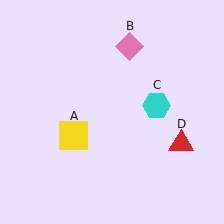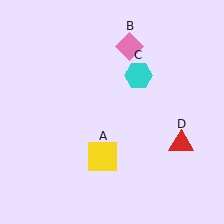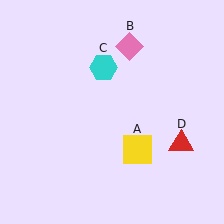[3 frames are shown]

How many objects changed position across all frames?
2 objects changed position: yellow square (object A), cyan hexagon (object C).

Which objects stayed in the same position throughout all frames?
Pink diamond (object B) and red triangle (object D) remained stationary.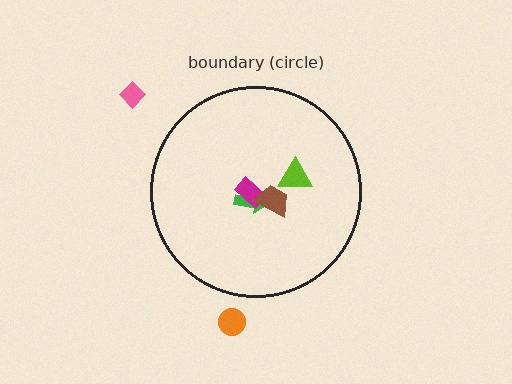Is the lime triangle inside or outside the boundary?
Inside.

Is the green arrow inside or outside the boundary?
Inside.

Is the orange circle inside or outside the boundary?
Outside.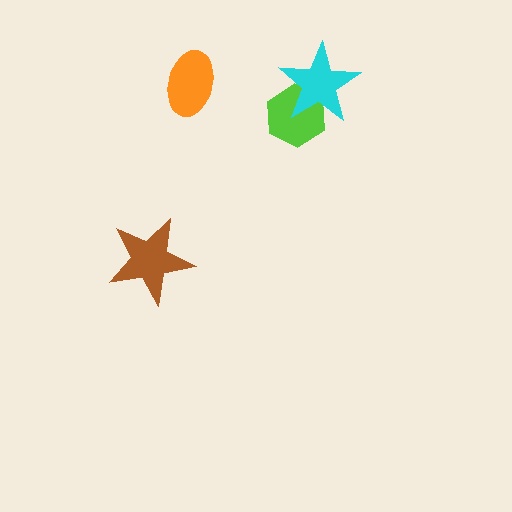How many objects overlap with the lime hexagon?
1 object overlaps with the lime hexagon.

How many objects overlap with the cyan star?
1 object overlaps with the cyan star.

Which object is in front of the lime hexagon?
The cyan star is in front of the lime hexagon.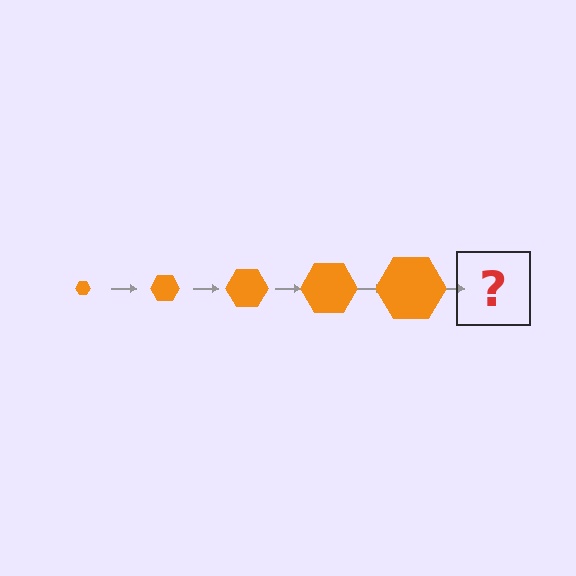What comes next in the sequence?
The next element should be an orange hexagon, larger than the previous one.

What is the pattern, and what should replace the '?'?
The pattern is that the hexagon gets progressively larger each step. The '?' should be an orange hexagon, larger than the previous one.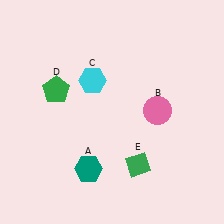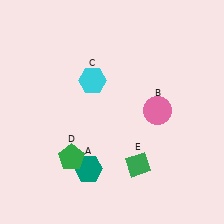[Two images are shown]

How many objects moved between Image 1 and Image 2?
1 object moved between the two images.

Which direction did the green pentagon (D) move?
The green pentagon (D) moved down.